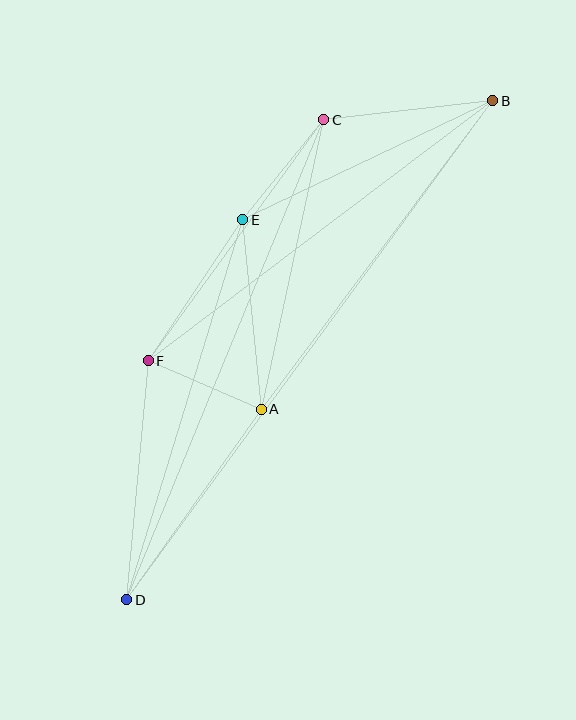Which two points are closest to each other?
Points A and F are closest to each other.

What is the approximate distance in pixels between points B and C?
The distance between B and C is approximately 170 pixels.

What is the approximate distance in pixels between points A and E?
The distance between A and E is approximately 190 pixels.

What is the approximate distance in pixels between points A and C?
The distance between A and C is approximately 296 pixels.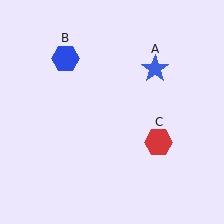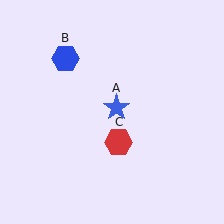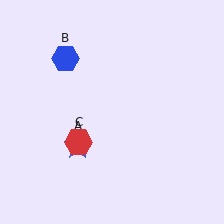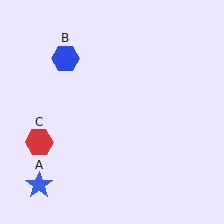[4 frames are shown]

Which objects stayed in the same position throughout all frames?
Blue hexagon (object B) remained stationary.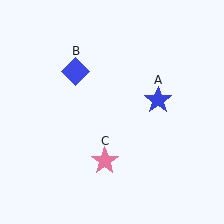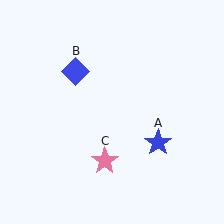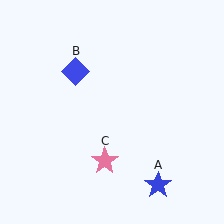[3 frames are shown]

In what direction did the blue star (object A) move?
The blue star (object A) moved down.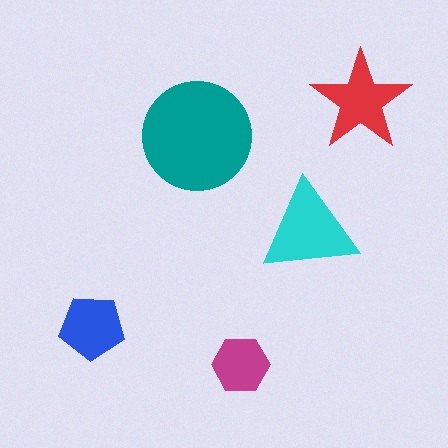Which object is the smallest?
The magenta hexagon.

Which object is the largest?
The teal circle.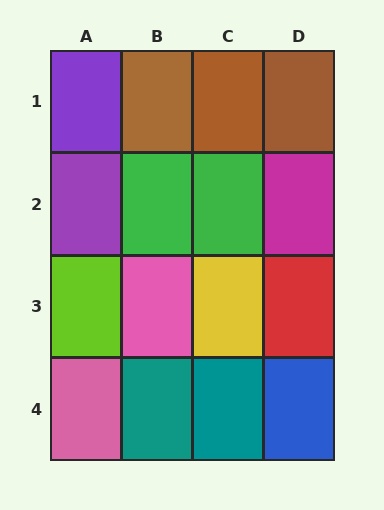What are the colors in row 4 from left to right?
Pink, teal, teal, blue.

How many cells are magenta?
1 cell is magenta.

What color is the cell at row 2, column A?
Purple.